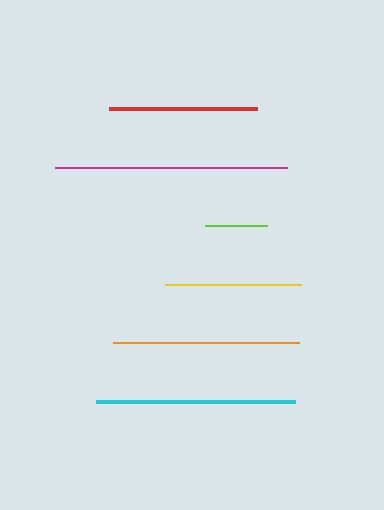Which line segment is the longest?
The magenta line is the longest at approximately 232 pixels.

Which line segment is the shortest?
The lime line is the shortest at approximately 63 pixels.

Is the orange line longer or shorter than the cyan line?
The cyan line is longer than the orange line.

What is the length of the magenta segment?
The magenta segment is approximately 232 pixels long.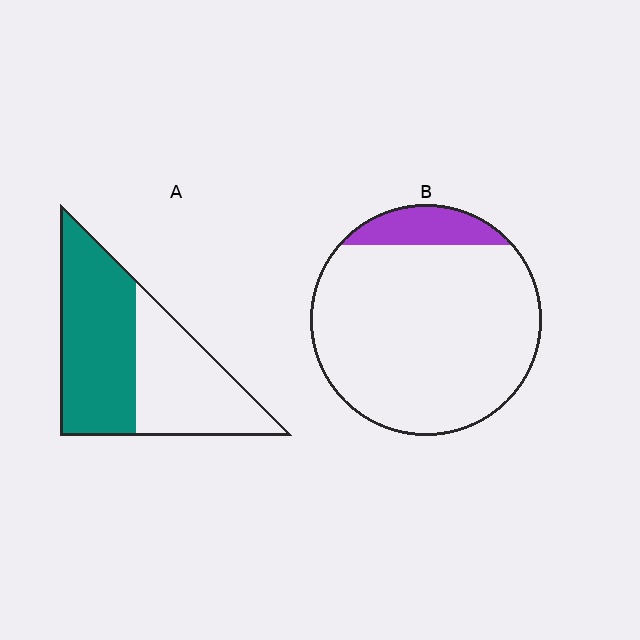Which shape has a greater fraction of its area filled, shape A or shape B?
Shape A.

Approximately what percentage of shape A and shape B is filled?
A is approximately 55% and B is approximately 10%.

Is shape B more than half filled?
No.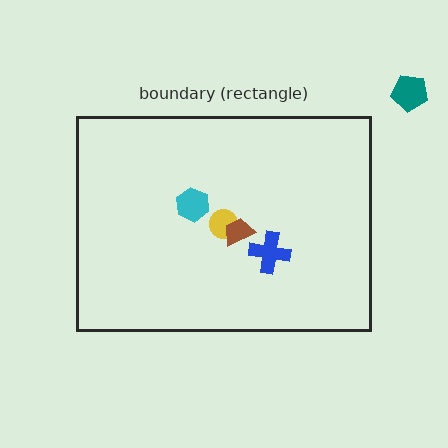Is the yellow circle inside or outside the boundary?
Inside.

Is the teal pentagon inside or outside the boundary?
Outside.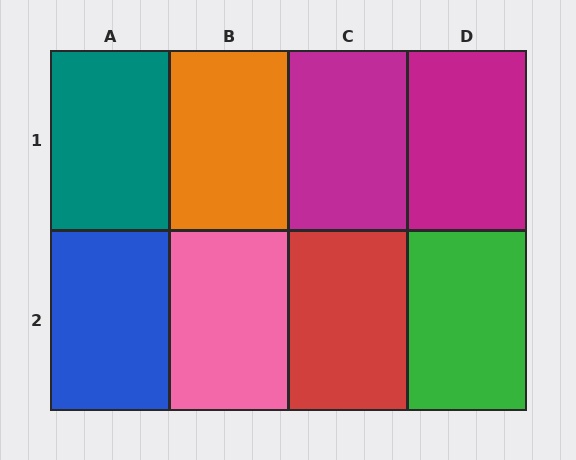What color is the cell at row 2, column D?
Green.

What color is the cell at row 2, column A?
Blue.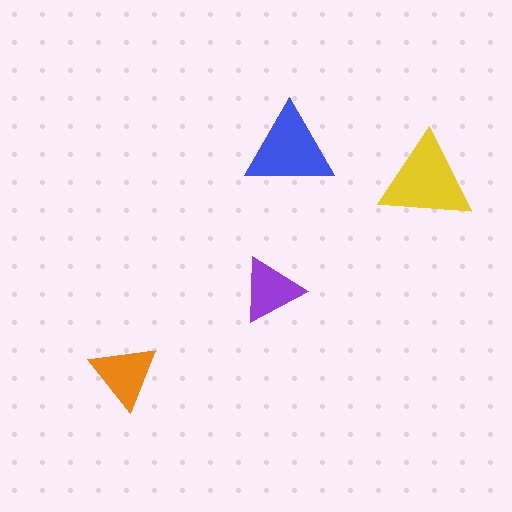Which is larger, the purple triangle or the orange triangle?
The orange one.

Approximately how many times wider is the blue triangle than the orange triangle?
About 1.5 times wider.